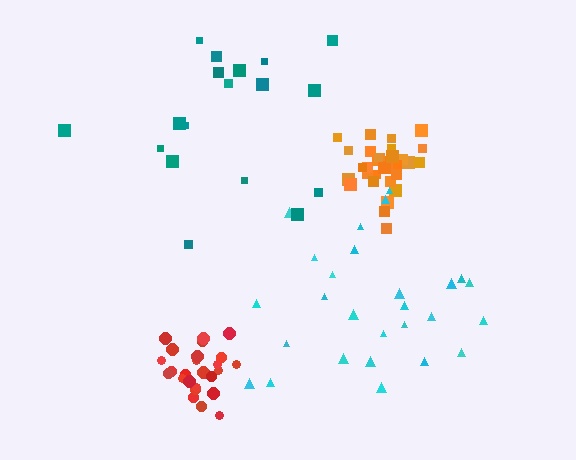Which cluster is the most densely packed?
Orange.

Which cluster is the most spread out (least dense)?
Teal.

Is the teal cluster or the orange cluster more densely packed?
Orange.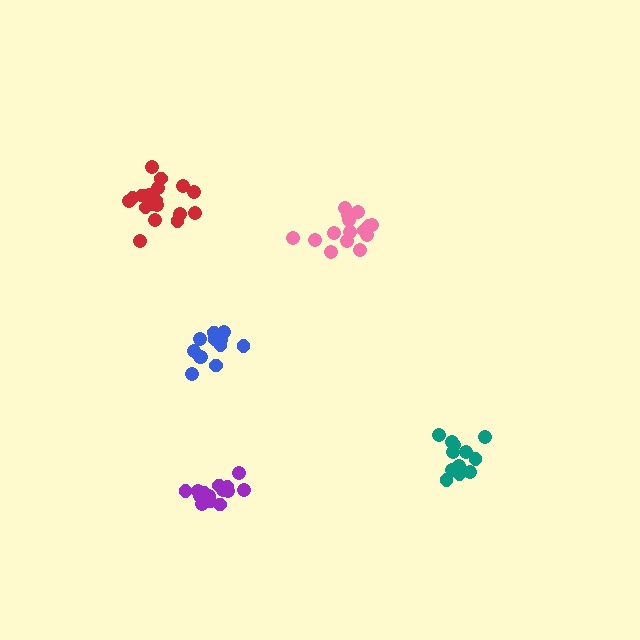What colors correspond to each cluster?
The clusters are colored: blue, teal, purple, pink, red.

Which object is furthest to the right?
The teal cluster is rightmost.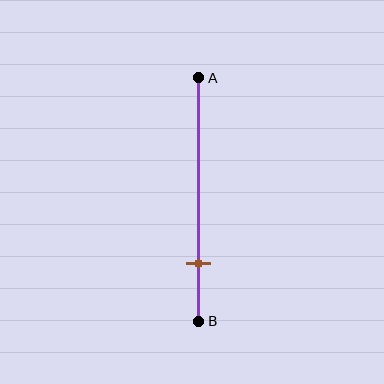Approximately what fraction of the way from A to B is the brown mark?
The brown mark is approximately 75% of the way from A to B.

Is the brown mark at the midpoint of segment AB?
No, the mark is at about 75% from A, not at the 50% midpoint.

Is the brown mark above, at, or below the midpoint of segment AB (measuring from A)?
The brown mark is below the midpoint of segment AB.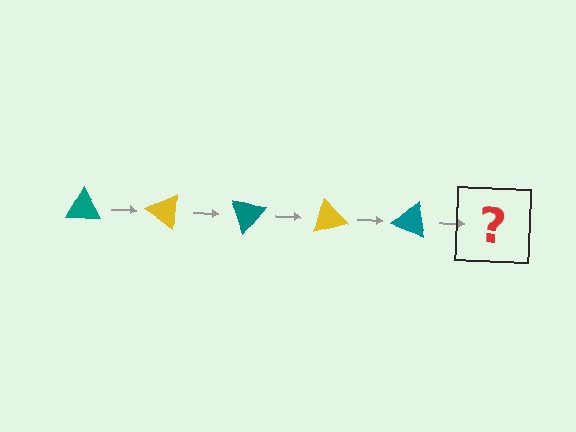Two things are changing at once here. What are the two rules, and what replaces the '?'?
The two rules are that it rotates 35 degrees each step and the color cycles through teal and yellow. The '?' should be a yellow triangle, rotated 175 degrees from the start.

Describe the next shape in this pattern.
It should be a yellow triangle, rotated 175 degrees from the start.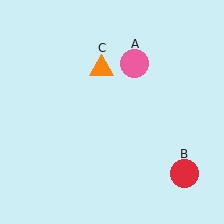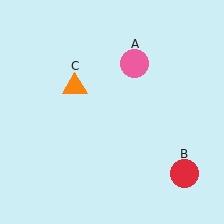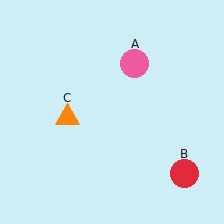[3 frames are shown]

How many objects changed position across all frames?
1 object changed position: orange triangle (object C).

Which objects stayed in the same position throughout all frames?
Pink circle (object A) and red circle (object B) remained stationary.